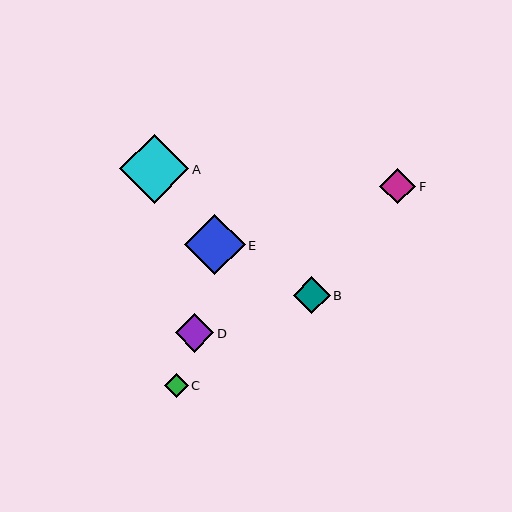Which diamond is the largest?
Diamond A is the largest with a size of approximately 69 pixels.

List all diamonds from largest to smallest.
From largest to smallest: A, E, D, B, F, C.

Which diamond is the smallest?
Diamond C is the smallest with a size of approximately 24 pixels.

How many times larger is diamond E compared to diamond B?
Diamond E is approximately 1.6 times the size of diamond B.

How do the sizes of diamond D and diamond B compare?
Diamond D and diamond B are approximately the same size.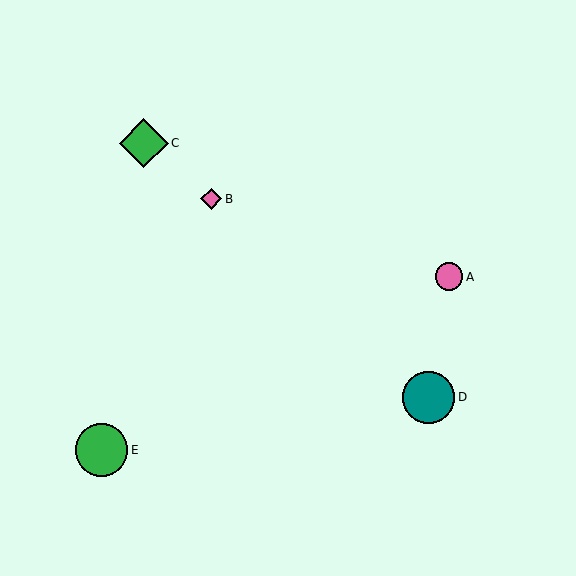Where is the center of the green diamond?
The center of the green diamond is at (144, 143).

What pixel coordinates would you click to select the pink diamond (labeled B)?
Click at (211, 199) to select the pink diamond B.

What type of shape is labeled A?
Shape A is a pink circle.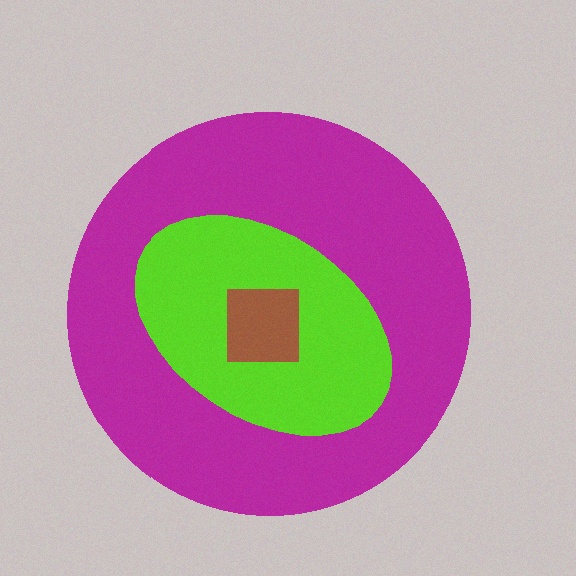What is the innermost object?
The brown square.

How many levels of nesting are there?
3.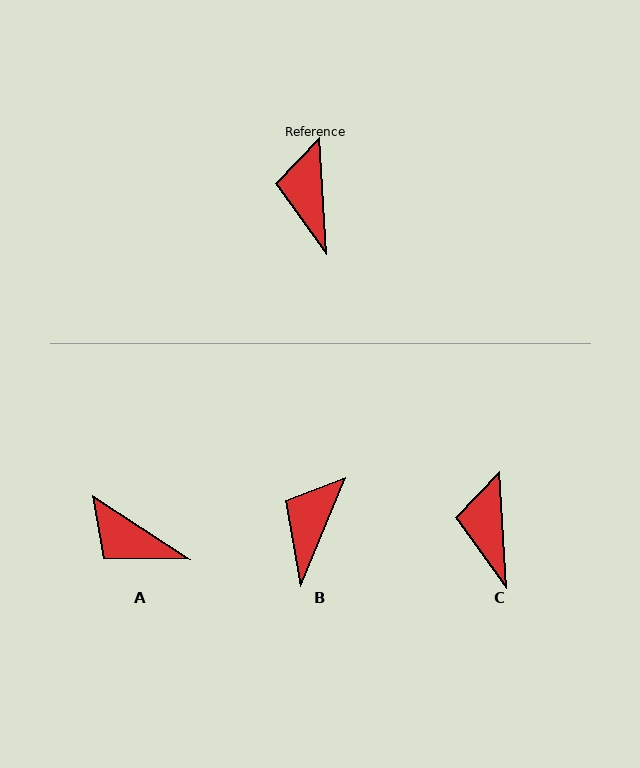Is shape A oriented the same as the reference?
No, it is off by about 53 degrees.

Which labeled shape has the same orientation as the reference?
C.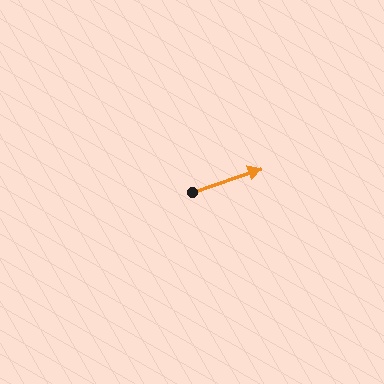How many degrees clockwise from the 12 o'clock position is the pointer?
Approximately 71 degrees.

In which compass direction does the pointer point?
East.